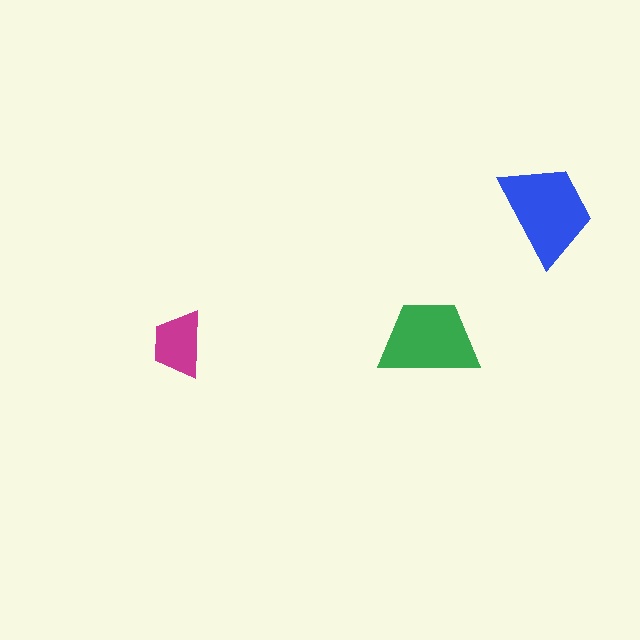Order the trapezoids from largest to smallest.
the blue one, the green one, the magenta one.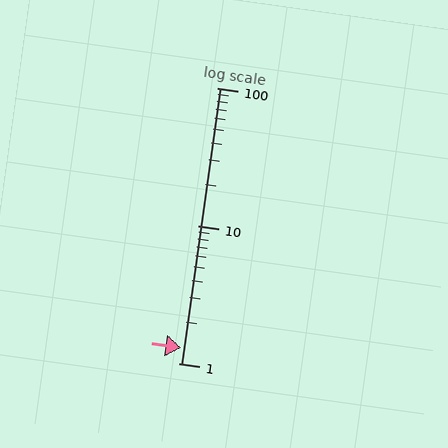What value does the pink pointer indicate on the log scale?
The pointer indicates approximately 1.3.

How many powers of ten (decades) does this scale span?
The scale spans 2 decades, from 1 to 100.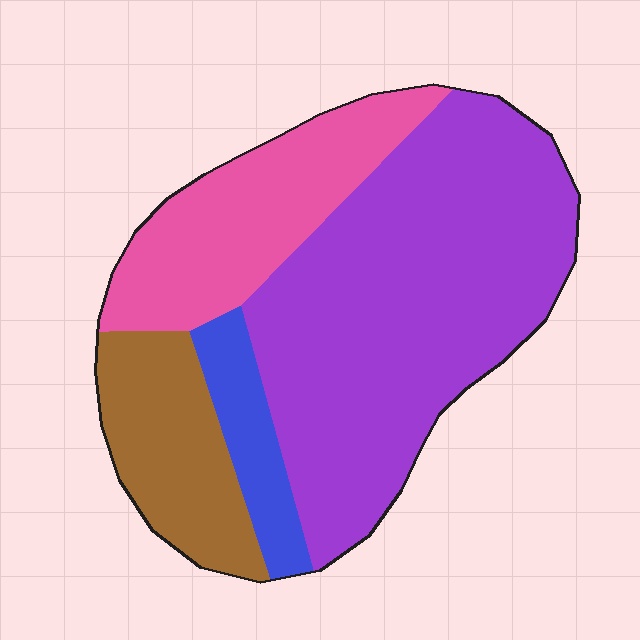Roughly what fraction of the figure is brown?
Brown covers around 15% of the figure.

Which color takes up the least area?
Blue, at roughly 10%.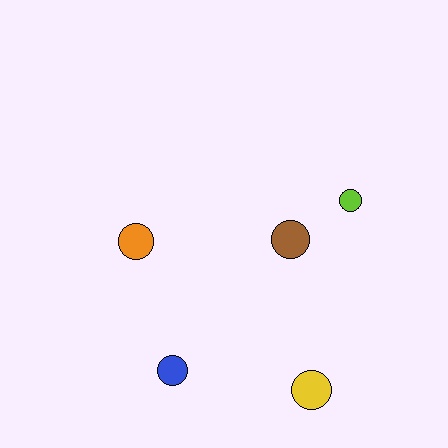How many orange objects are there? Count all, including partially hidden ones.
There is 1 orange object.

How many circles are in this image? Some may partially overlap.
There are 5 circles.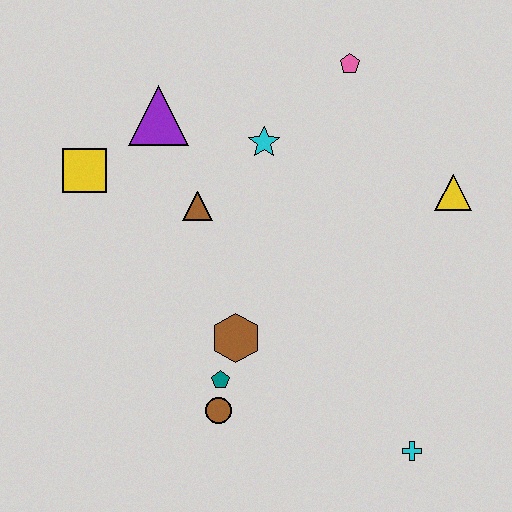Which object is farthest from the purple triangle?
The cyan cross is farthest from the purple triangle.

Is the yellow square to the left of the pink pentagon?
Yes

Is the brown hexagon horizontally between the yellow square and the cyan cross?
Yes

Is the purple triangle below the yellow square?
No